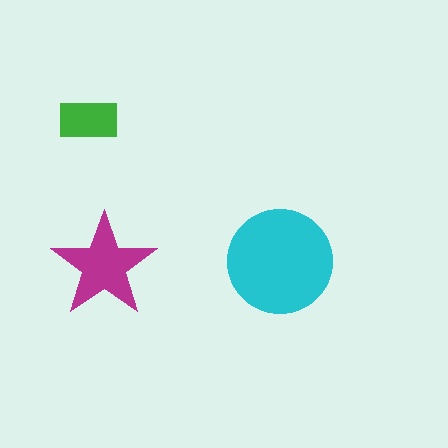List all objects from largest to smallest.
The cyan circle, the magenta star, the green rectangle.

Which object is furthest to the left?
The green rectangle is leftmost.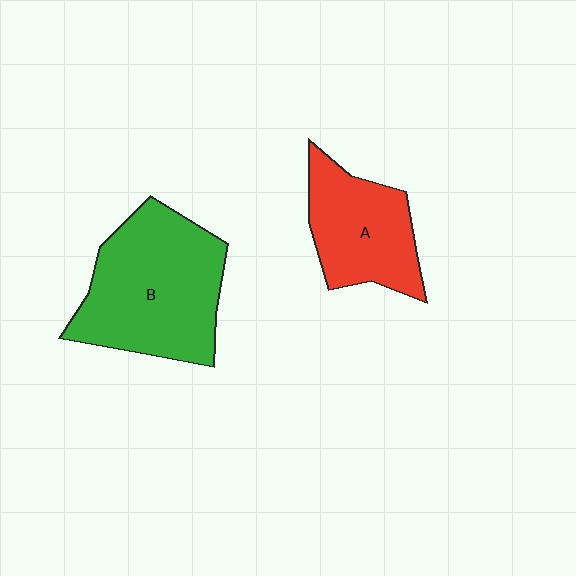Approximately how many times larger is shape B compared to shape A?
Approximately 1.6 times.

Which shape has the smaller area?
Shape A (red).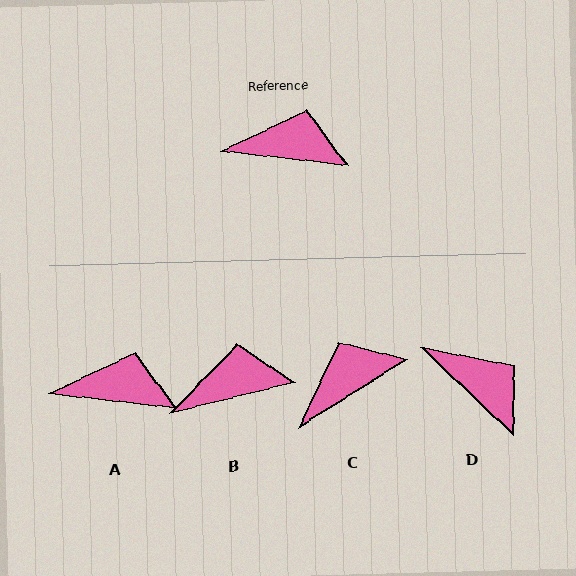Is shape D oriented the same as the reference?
No, it is off by about 37 degrees.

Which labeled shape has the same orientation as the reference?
A.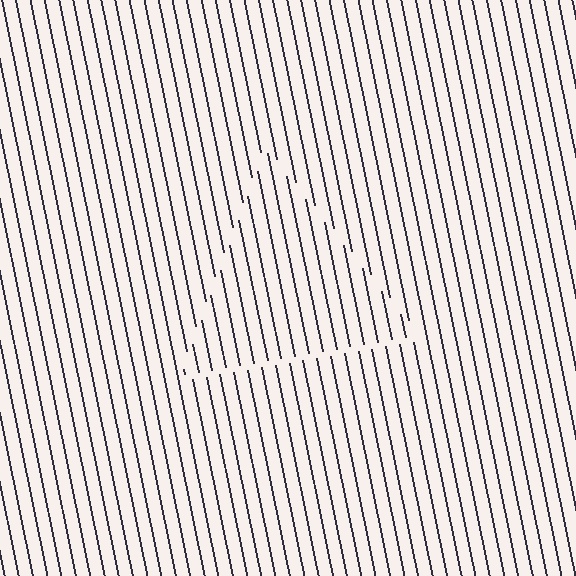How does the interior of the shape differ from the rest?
The interior of the shape contains the same grating, shifted by half a period — the contour is defined by the phase discontinuity where line-ends from the inner and outer gratings abut.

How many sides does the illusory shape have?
3 sides — the line-ends trace a triangle.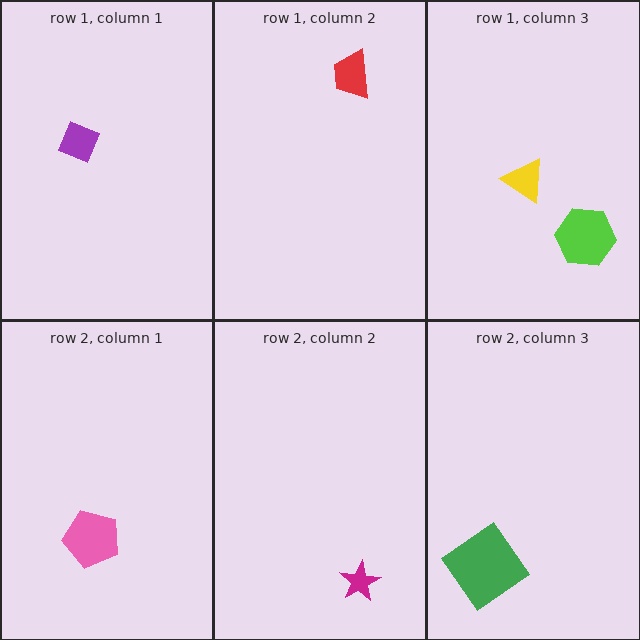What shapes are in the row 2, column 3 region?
The green diamond.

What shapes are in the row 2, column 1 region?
The pink pentagon.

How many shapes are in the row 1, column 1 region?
1.